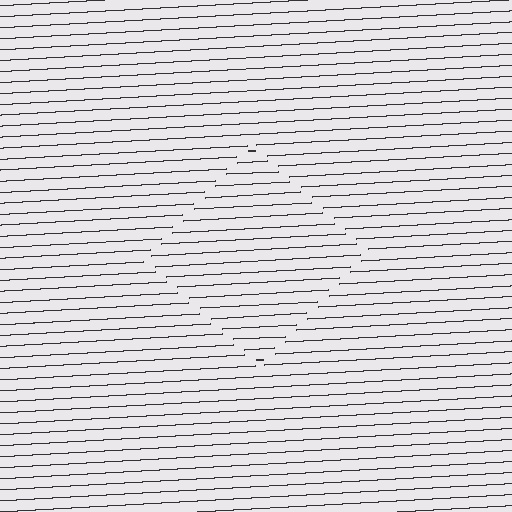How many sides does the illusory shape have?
4 sides — the line-ends trace a square.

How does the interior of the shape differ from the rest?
The interior of the shape contains the same grating, shifted by half a period — the contour is defined by the phase discontinuity where line-ends from the inner and outer gratings abut.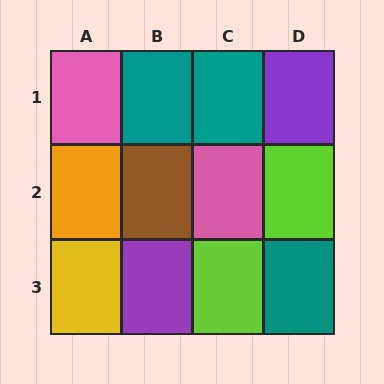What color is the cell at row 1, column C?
Teal.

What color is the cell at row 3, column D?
Teal.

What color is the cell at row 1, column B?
Teal.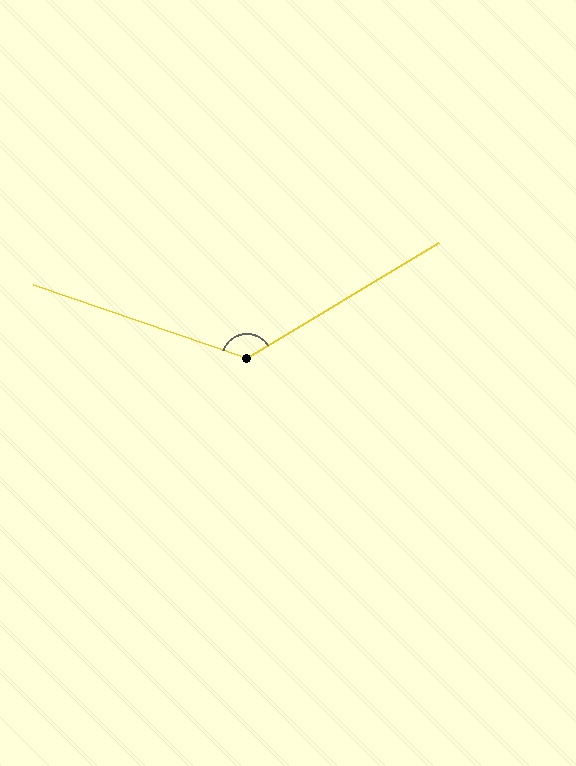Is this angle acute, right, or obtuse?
It is obtuse.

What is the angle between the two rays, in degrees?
Approximately 130 degrees.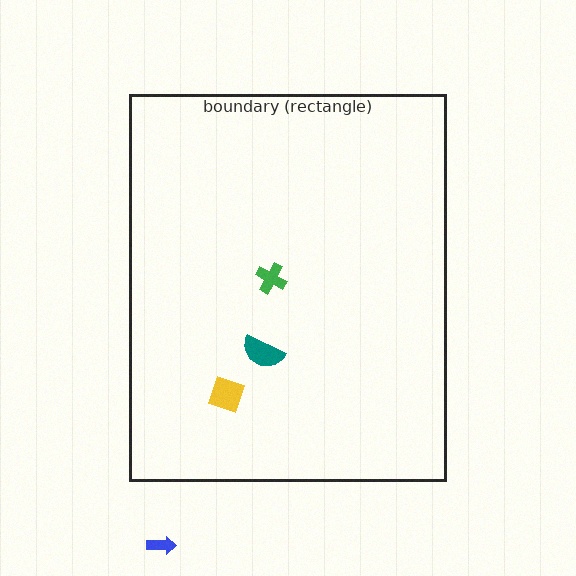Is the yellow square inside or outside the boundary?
Inside.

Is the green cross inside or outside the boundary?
Inside.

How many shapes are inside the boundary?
3 inside, 1 outside.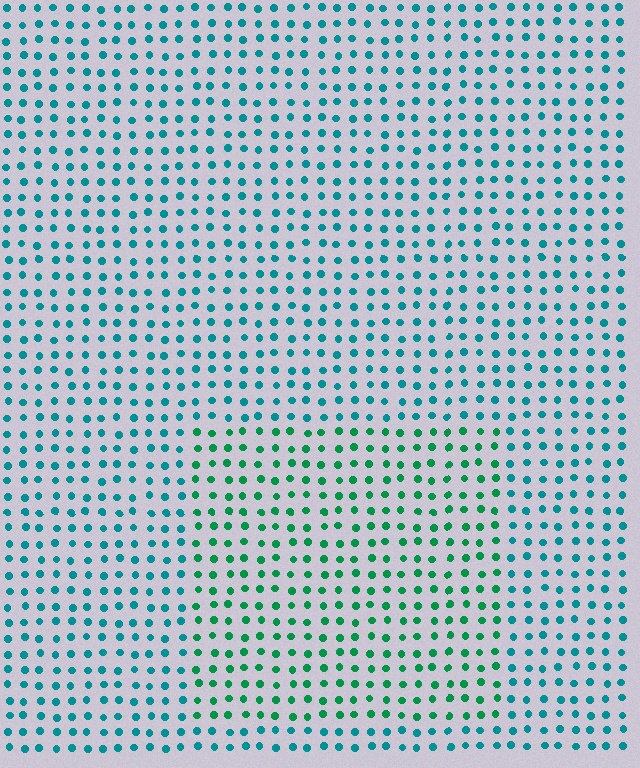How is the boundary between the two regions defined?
The boundary is defined purely by a slight shift in hue (about 33 degrees). Spacing, size, and orientation are identical on both sides.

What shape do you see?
I see a rectangle.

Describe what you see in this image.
The image is filled with small teal elements in a uniform arrangement. A rectangle-shaped region is visible where the elements are tinted to a slightly different hue, forming a subtle color boundary.